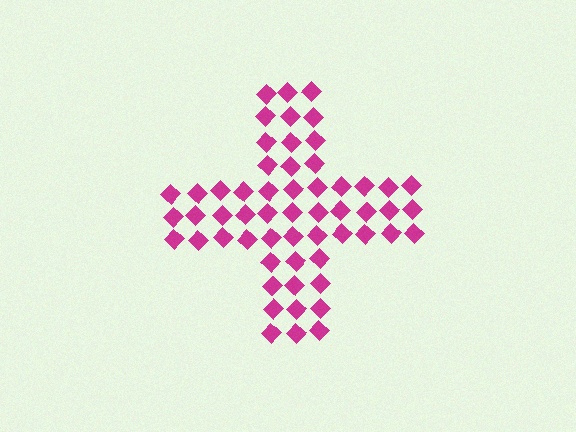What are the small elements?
The small elements are diamonds.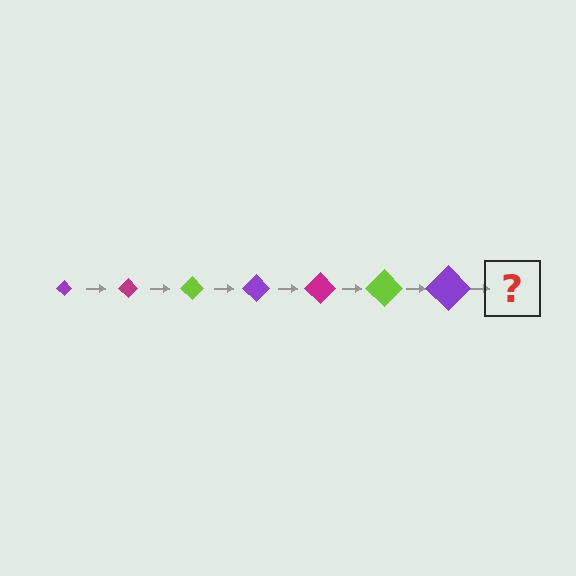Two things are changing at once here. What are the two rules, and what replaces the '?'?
The two rules are that the diamond grows larger each step and the color cycles through purple, magenta, and lime. The '?' should be a magenta diamond, larger than the previous one.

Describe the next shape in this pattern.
It should be a magenta diamond, larger than the previous one.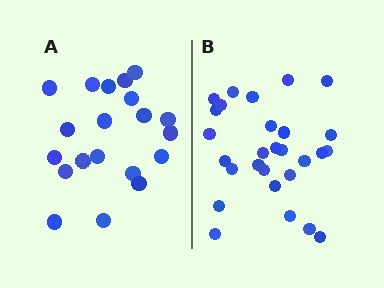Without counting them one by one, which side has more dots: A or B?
Region B (the right region) has more dots.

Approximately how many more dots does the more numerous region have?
Region B has roughly 8 or so more dots than region A.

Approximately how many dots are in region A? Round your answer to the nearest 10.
About 20 dots.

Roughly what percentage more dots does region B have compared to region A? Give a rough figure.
About 40% more.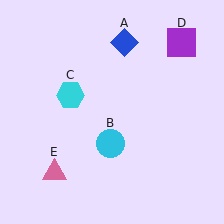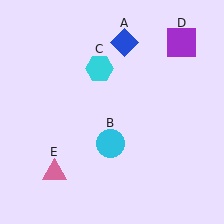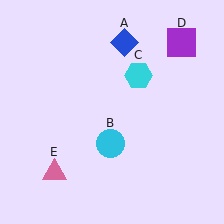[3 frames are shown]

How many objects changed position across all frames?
1 object changed position: cyan hexagon (object C).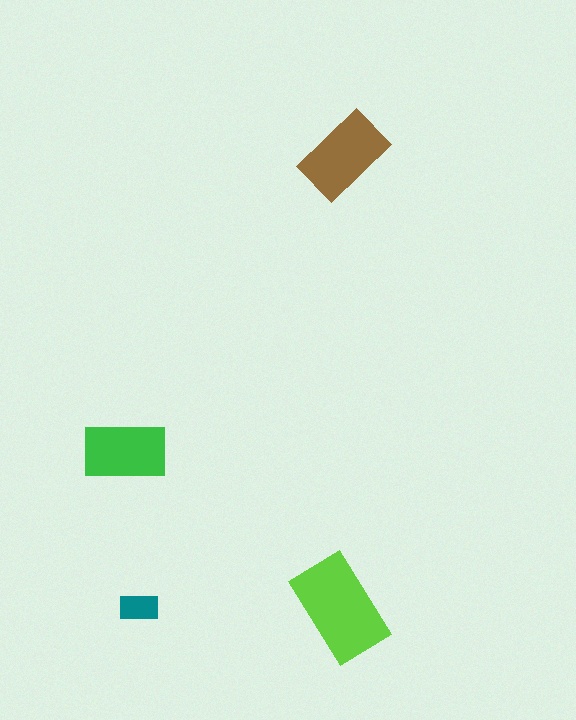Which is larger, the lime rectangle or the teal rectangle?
The lime one.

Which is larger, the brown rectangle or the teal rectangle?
The brown one.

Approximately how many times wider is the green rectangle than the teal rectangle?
About 2 times wider.